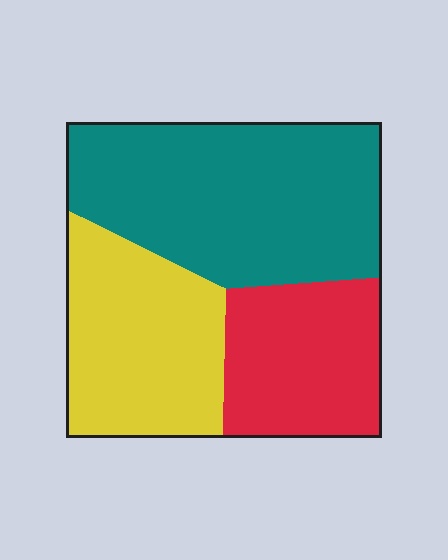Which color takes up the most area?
Teal, at roughly 45%.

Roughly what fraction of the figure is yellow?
Yellow covers roughly 30% of the figure.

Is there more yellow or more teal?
Teal.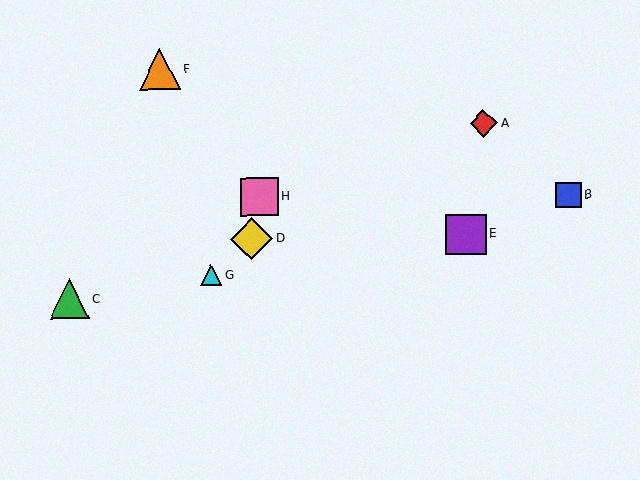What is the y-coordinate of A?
Object A is at y≈123.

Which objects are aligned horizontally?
Objects D, E are aligned horizontally.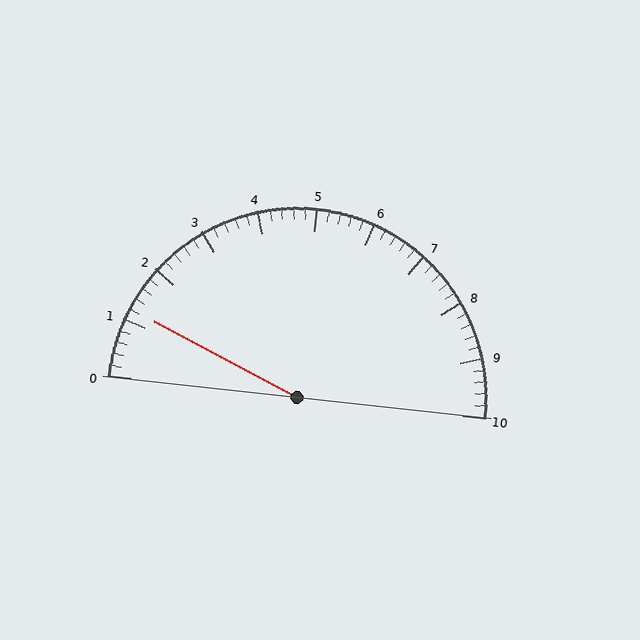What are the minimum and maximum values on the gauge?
The gauge ranges from 0 to 10.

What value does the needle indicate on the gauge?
The needle indicates approximately 1.2.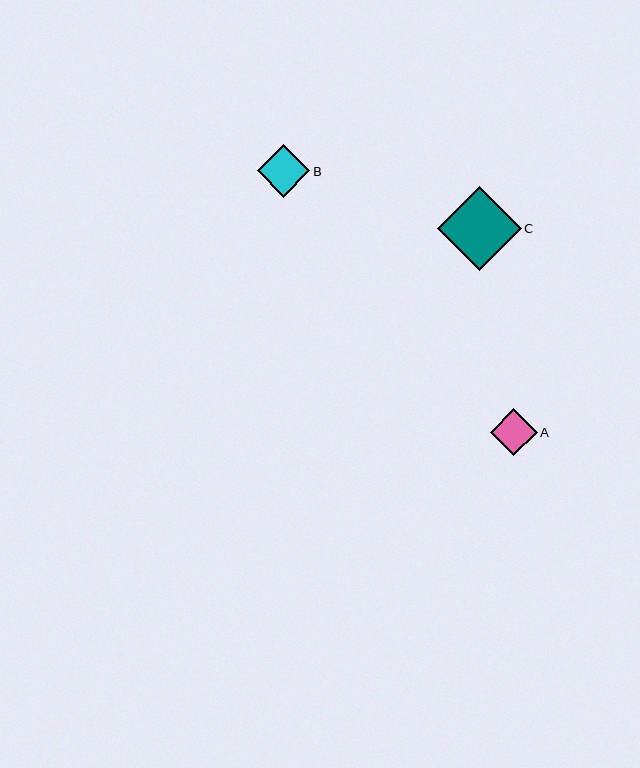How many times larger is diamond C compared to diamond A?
Diamond C is approximately 1.8 times the size of diamond A.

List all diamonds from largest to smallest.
From largest to smallest: C, B, A.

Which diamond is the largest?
Diamond C is the largest with a size of approximately 84 pixels.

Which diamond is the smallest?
Diamond A is the smallest with a size of approximately 47 pixels.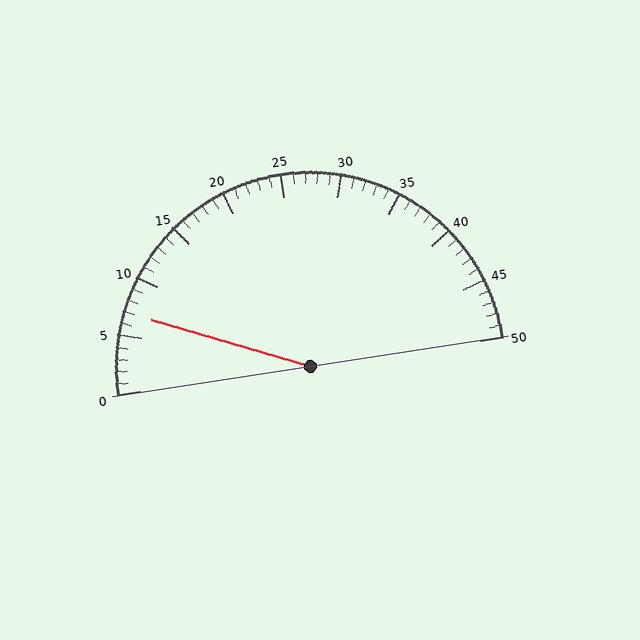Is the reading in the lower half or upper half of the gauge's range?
The reading is in the lower half of the range (0 to 50).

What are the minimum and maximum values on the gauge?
The gauge ranges from 0 to 50.